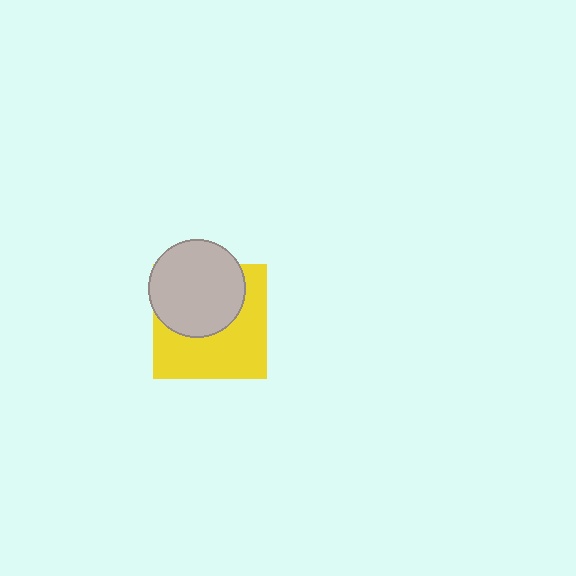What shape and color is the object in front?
The object in front is a light gray circle.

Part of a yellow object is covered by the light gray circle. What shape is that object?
It is a square.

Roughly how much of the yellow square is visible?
About half of it is visible (roughly 55%).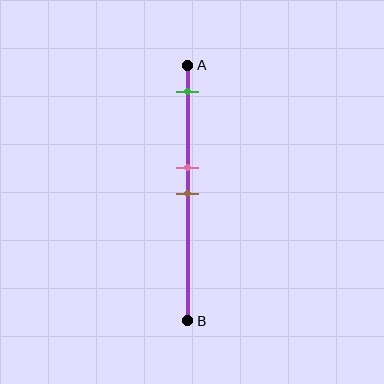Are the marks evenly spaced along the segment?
No, the marks are not evenly spaced.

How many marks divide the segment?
There are 3 marks dividing the segment.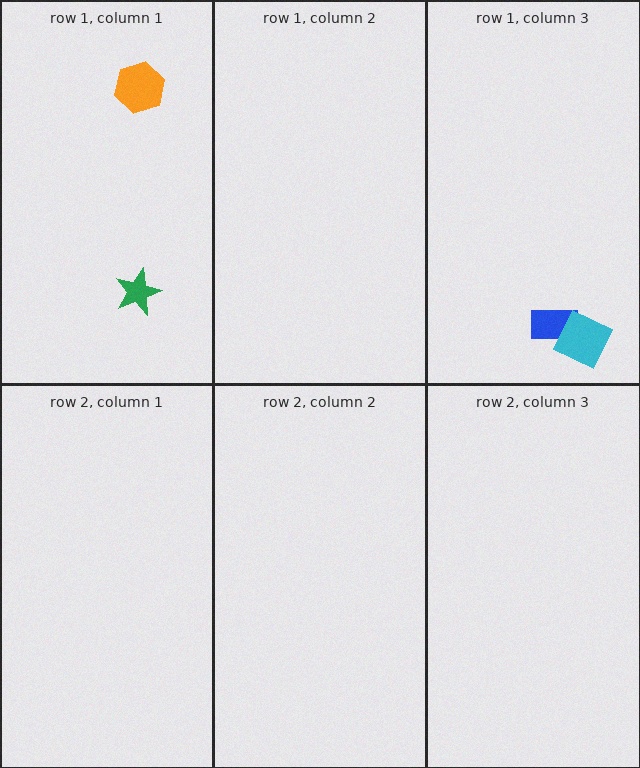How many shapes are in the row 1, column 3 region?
2.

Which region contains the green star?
The row 1, column 1 region.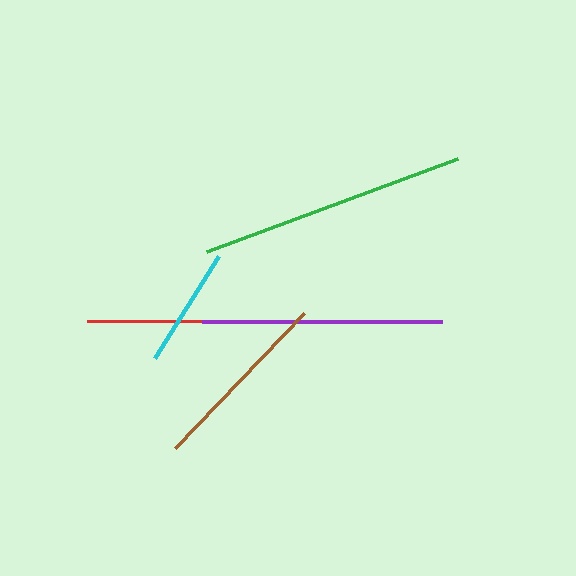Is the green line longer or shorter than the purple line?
The green line is longer than the purple line.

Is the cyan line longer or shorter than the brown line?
The brown line is longer than the cyan line.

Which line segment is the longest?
The green line is the longest at approximately 268 pixels.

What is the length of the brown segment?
The brown segment is approximately 187 pixels long.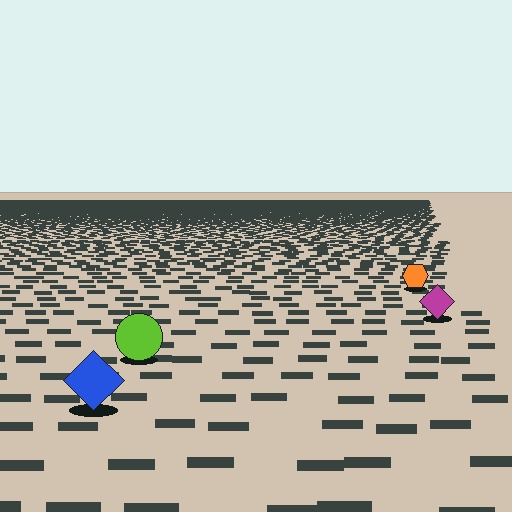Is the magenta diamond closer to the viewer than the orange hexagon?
Yes. The magenta diamond is closer — you can tell from the texture gradient: the ground texture is coarser near it.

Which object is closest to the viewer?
The blue diamond is closest. The texture marks near it are larger and more spread out.